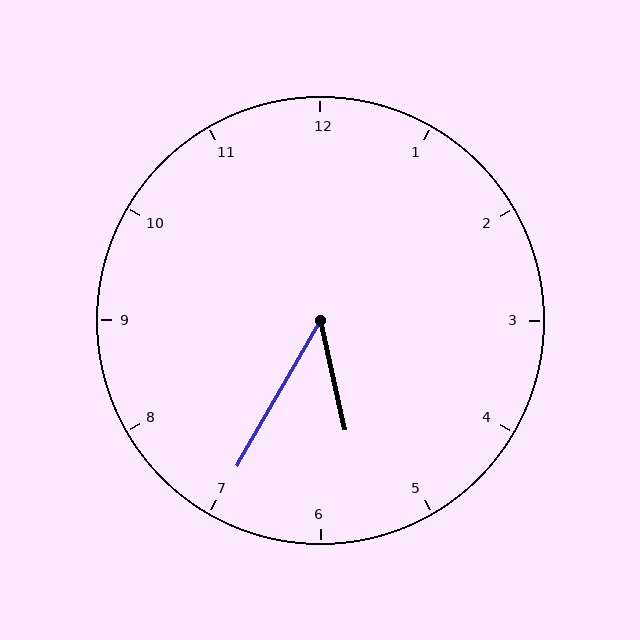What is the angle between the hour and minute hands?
Approximately 42 degrees.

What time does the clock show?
5:35.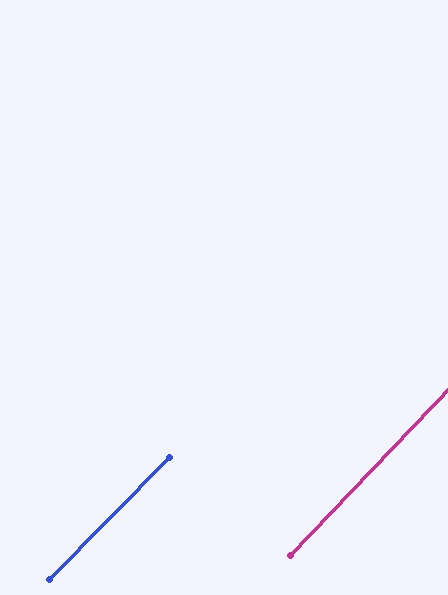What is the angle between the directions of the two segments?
Approximately 1 degree.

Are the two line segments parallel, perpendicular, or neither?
Parallel — their directions differ by only 1.0°.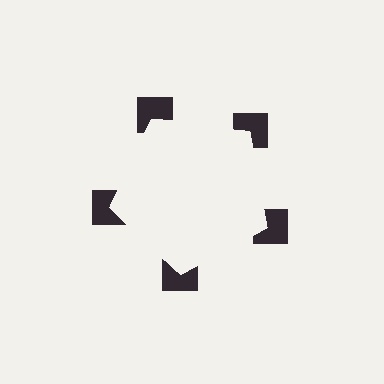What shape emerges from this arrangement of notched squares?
An illusory pentagon — its edges are inferred from the aligned wedge cuts in the notched squares, not physically drawn.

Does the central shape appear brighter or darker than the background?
It typically appears slightly brighter than the background, even though no actual brightness change is drawn.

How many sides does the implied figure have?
5 sides.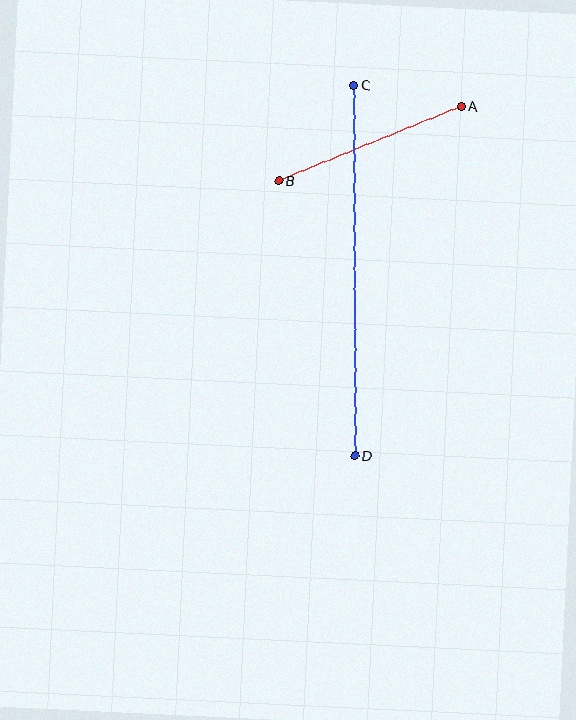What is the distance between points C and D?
The distance is approximately 371 pixels.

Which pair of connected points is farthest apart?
Points C and D are farthest apart.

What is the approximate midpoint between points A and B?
The midpoint is at approximately (370, 143) pixels.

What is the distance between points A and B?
The distance is approximately 197 pixels.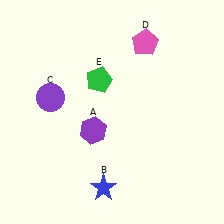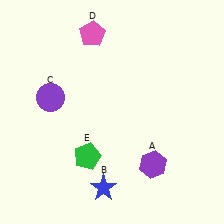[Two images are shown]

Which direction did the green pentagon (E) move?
The green pentagon (E) moved down.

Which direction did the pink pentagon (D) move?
The pink pentagon (D) moved left.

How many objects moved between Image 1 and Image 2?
3 objects moved between the two images.